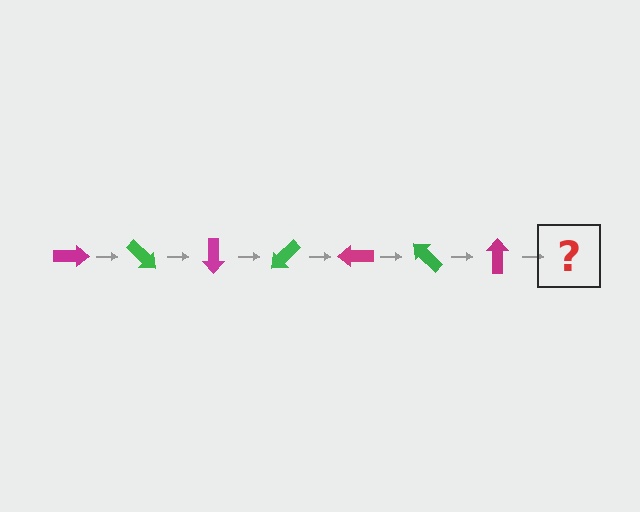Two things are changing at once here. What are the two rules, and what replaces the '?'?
The two rules are that it rotates 45 degrees each step and the color cycles through magenta and green. The '?' should be a green arrow, rotated 315 degrees from the start.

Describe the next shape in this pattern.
It should be a green arrow, rotated 315 degrees from the start.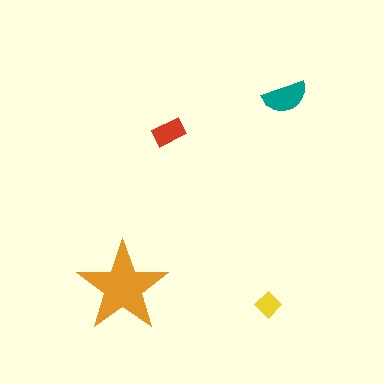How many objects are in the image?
There are 4 objects in the image.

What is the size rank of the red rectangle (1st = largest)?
3rd.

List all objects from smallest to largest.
The yellow diamond, the red rectangle, the teal semicircle, the orange star.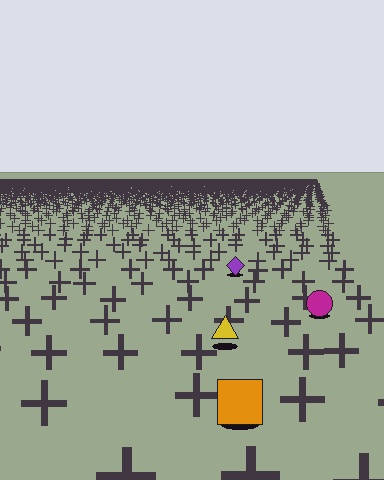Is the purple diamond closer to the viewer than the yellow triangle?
No. The yellow triangle is closer — you can tell from the texture gradient: the ground texture is coarser near it.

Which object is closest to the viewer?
The orange square is closest. The texture marks near it are larger and more spread out.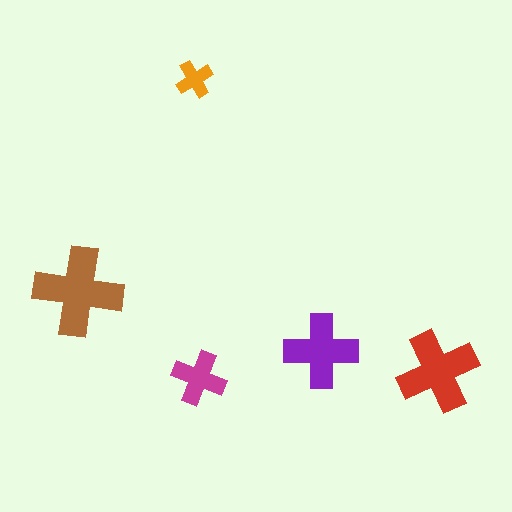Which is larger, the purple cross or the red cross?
The red one.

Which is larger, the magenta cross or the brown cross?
The brown one.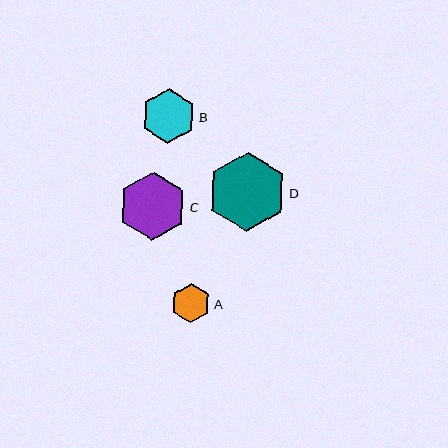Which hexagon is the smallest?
Hexagon A is the smallest with a size of approximately 39 pixels.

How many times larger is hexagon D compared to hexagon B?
Hexagon D is approximately 1.5 times the size of hexagon B.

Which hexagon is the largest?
Hexagon D is the largest with a size of approximately 79 pixels.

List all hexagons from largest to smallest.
From largest to smallest: D, C, B, A.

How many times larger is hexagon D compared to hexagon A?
Hexagon D is approximately 2.0 times the size of hexagon A.